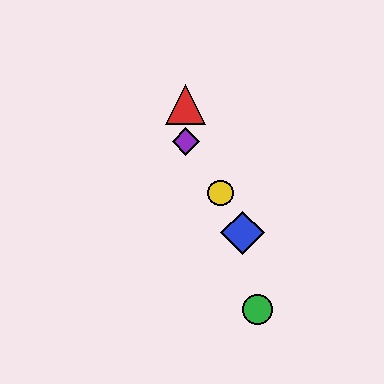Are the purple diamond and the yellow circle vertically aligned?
No, the purple diamond is at x≈186 and the yellow circle is at x≈221.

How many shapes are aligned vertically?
2 shapes (the red triangle, the purple diamond) are aligned vertically.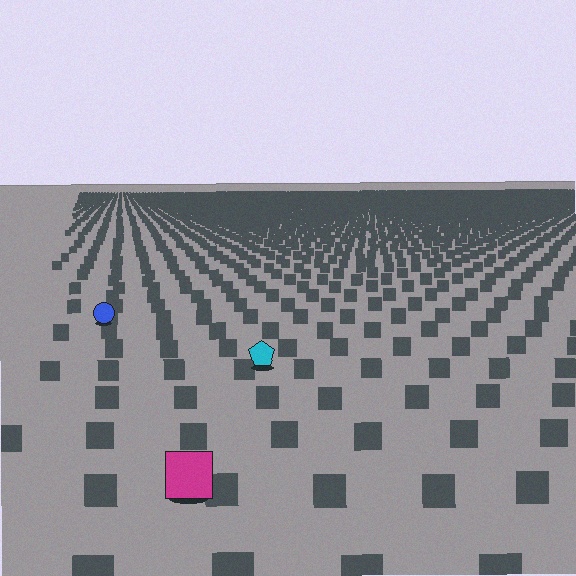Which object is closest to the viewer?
The magenta square is closest. The texture marks near it are larger and more spread out.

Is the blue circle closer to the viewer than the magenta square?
No. The magenta square is closer — you can tell from the texture gradient: the ground texture is coarser near it.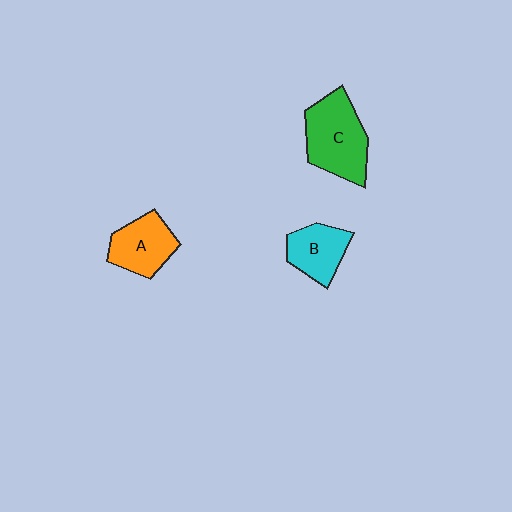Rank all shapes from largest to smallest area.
From largest to smallest: C (green), A (orange), B (cyan).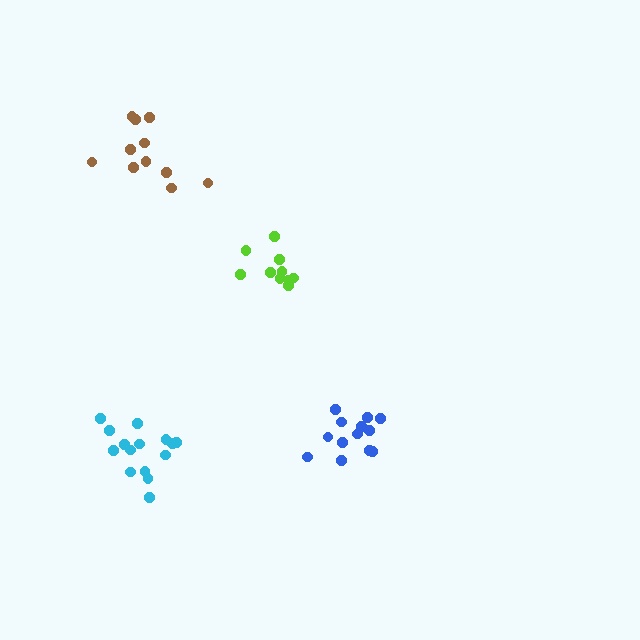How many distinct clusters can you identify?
There are 4 distinct clusters.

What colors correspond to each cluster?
The clusters are colored: blue, lime, cyan, brown.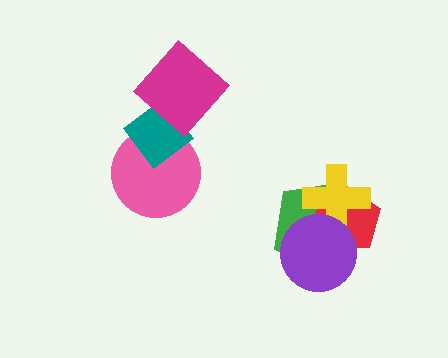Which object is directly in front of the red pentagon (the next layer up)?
The yellow cross is directly in front of the red pentagon.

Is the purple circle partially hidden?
No, no other shape covers it.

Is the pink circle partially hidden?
Yes, it is partially covered by another shape.